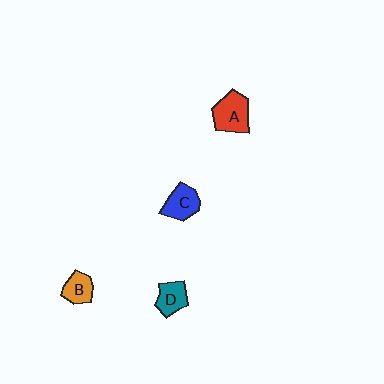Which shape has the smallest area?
Shape B (orange).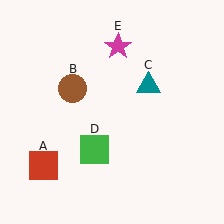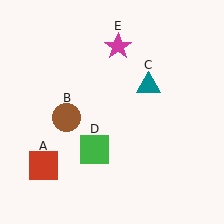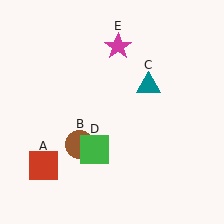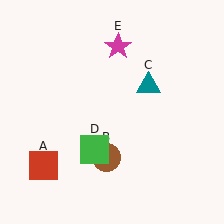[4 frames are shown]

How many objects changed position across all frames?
1 object changed position: brown circle (object B).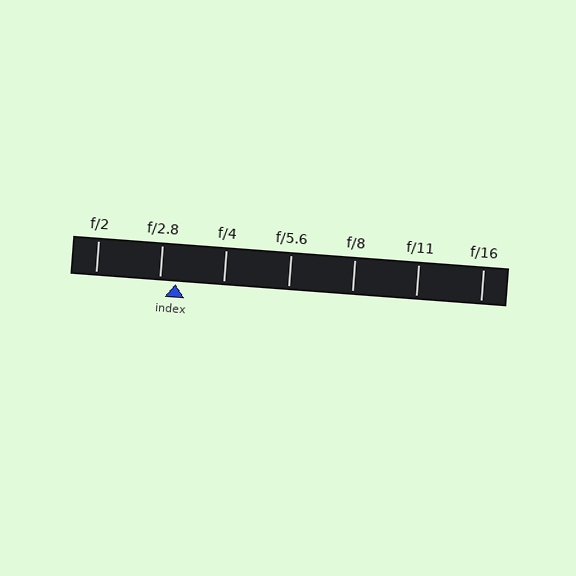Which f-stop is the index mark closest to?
The index mark is closest to f/2.8.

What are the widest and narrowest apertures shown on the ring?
The widest aperture shown is f/2 and the narrowest is f/16.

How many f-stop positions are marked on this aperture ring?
There are 7 f-stop positions marked.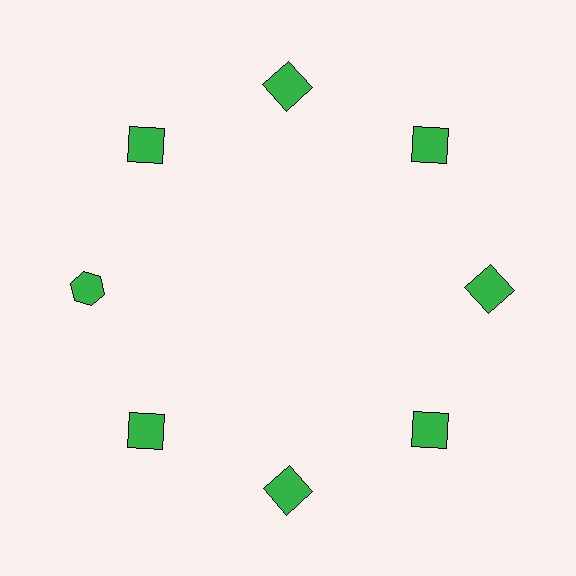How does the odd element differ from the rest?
It has a different shape: hexagon instead of square.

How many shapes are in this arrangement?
There are 8 shapes arranged in a ring pattern.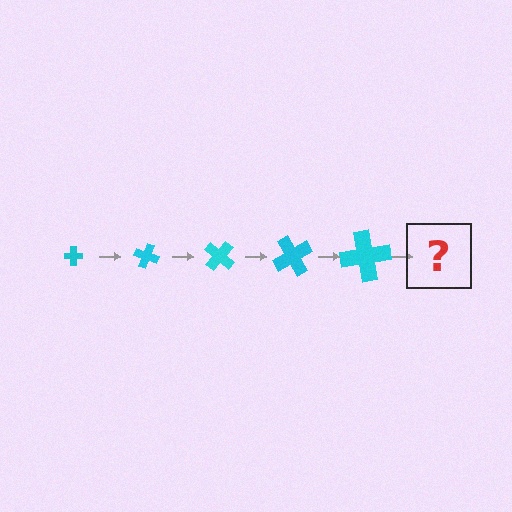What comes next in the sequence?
The next element should be a cross, larger than the previous one and rotated 100 degrees from the start.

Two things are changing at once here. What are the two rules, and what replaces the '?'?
The two rules are that the cross grows larger each step and it rotates 20 degrees each step. The '?' should be a cross, larger than the previous one and rotated 100 degrees from the start.